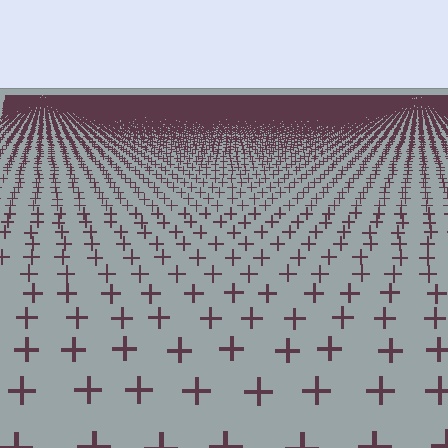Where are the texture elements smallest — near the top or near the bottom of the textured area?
Near the top.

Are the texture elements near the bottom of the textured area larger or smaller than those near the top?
Larger. Near the bottom, elements are closer to the viewer and appear at a bigger on-screen size.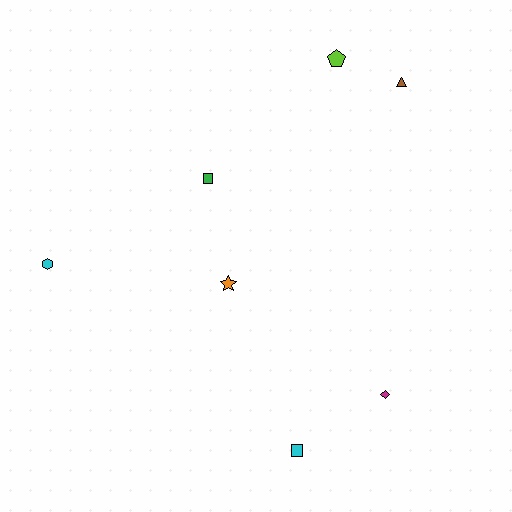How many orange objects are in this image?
There is 1 orange object.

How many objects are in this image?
There are 7 objects.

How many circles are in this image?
There are no circles.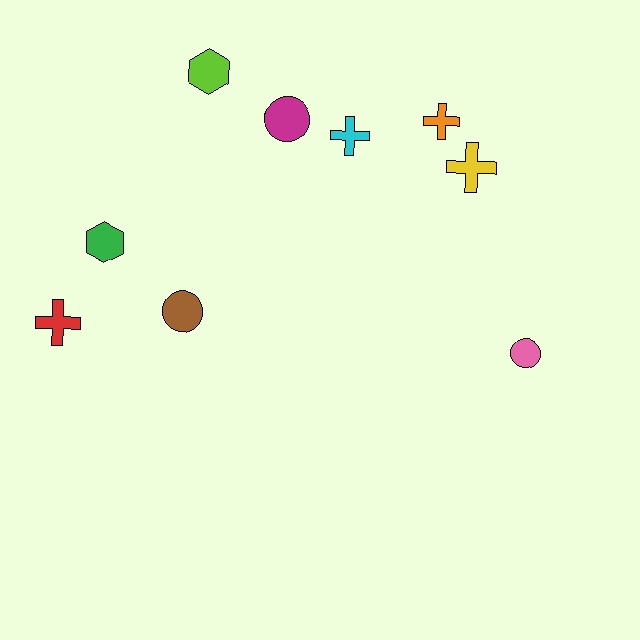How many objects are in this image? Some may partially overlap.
There are 9 objects.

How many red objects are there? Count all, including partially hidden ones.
There is 1 red object.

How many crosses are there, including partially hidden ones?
There are 4 crosses.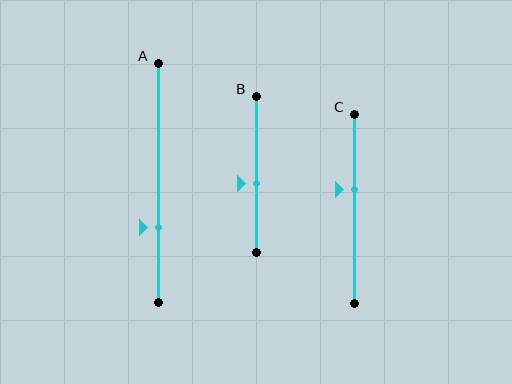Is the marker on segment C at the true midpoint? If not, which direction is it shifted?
No, the marker on segment C is shifted upward by about 10% of the segment length.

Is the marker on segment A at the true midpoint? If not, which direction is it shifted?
No, the marker on segment A is shifted downward by about 19% of the segment length.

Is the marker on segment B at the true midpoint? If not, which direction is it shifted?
No, the marker on segment B is shifted downward by about 6% of the segment length.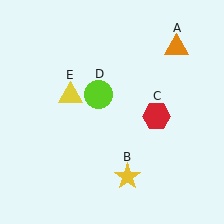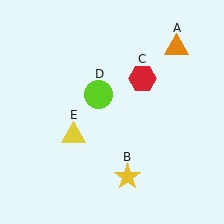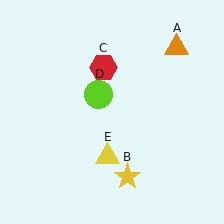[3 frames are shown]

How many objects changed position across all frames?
2 objects changed position: red hexagon (object C), yellow triangle (object E).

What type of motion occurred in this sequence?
The red hexagon (object C), yellow triangle (object E) rotated counterclockwise around the center of the scene.